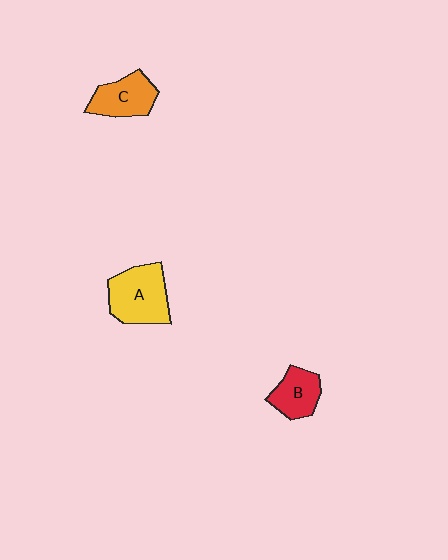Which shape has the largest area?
Shape A (yellow).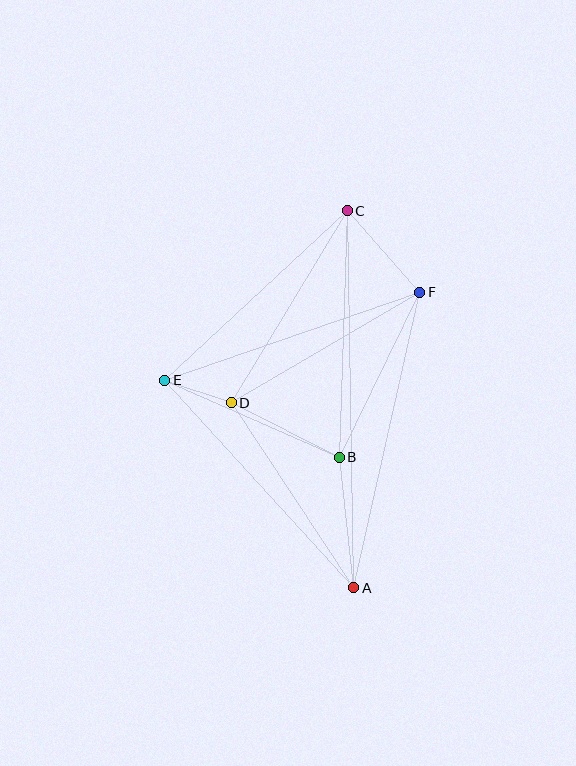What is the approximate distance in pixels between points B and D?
The distance between B and D is approximately 121 pixels.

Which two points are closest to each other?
Points D and E are closest to each other.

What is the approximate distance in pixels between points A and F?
The distance between A and F is approximately 303 pixels.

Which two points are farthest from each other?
Points A and C are farthest from each other.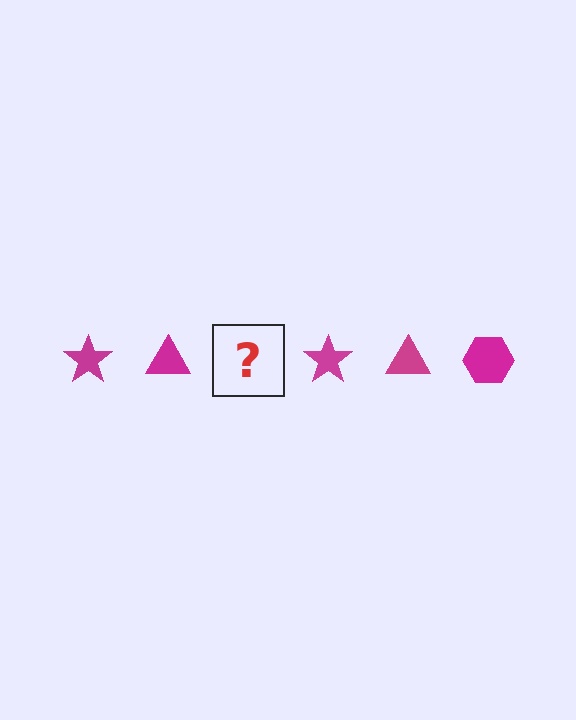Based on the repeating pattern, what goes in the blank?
The blank should be a magenta hexagon.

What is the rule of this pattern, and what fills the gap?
The rule is that the pattern cycles through star, triangle, hexagon shapes in magenta. The gap should be filled with a magenta hexagon.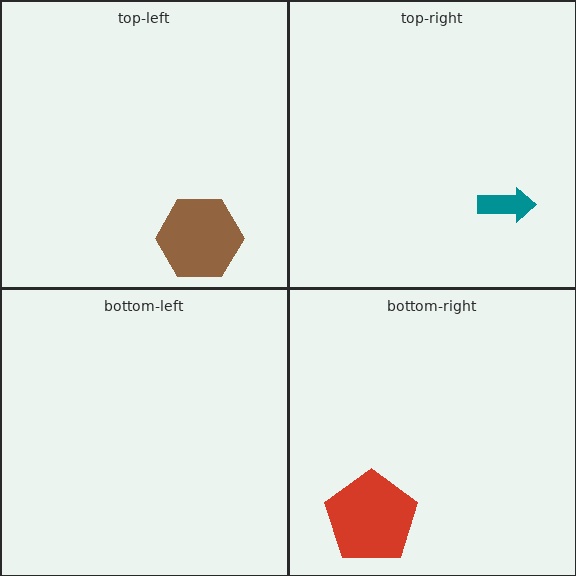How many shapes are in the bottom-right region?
1.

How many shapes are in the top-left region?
1.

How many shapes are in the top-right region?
1.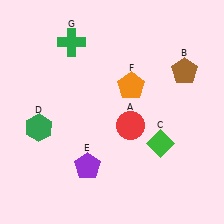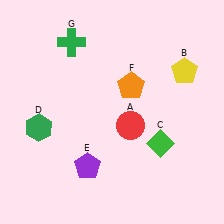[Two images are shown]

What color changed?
The pentagon (B) changed from brown in Image 1 to yellow in Image 2.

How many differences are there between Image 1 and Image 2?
There is 1 difference between the two images.